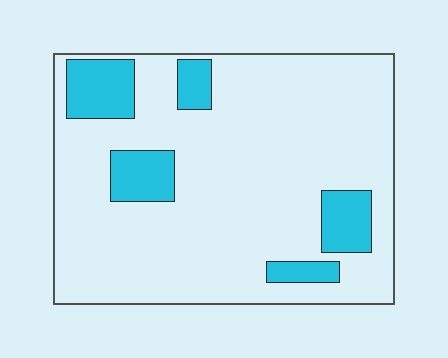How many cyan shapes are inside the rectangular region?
5.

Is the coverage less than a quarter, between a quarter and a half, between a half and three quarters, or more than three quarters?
Less than a quarter.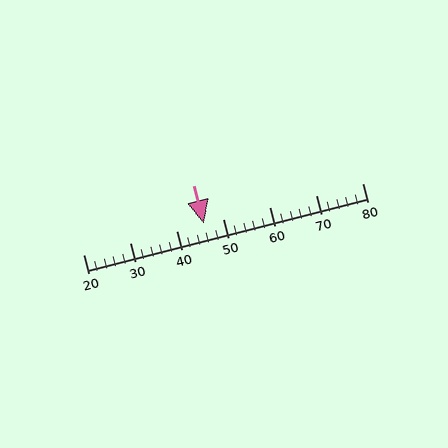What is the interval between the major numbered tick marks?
The major tick marks are spaced 10 units apart.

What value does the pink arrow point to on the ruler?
The pink arrow points to approximately 46.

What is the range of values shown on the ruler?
The ruler shows values from 20 to 80.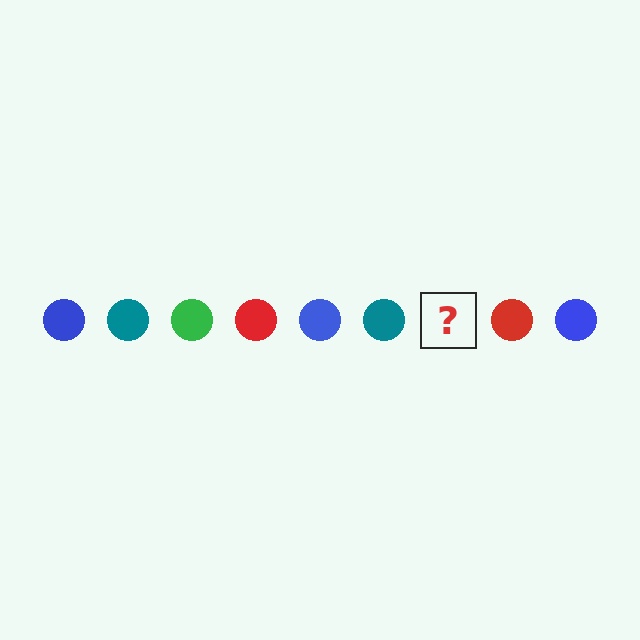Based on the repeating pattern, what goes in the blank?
The blank should be a green circle.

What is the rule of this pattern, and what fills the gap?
The rule is that the pattern cycles through blue, teal, green, red circles. The gap should be filled with a green circle.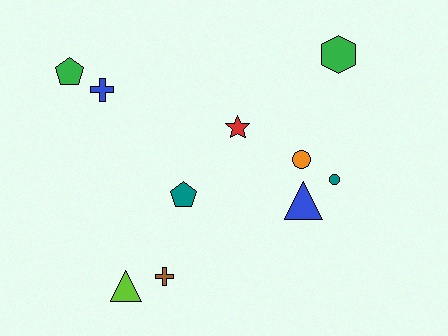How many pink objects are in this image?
There are no pink objects.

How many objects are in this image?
There are 10 objects.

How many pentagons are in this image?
There are 2 pentagons.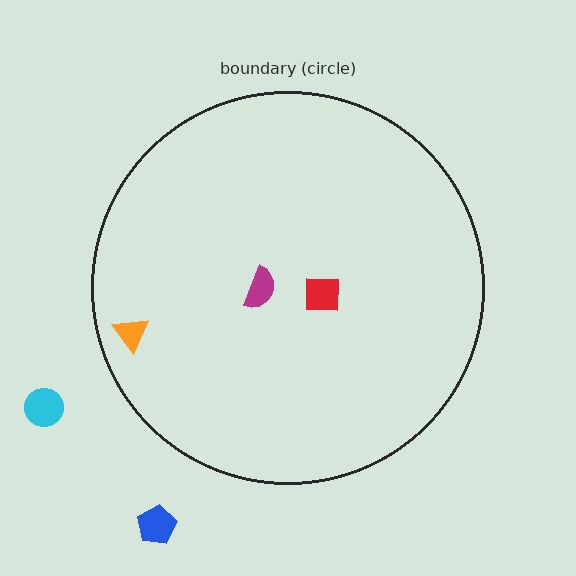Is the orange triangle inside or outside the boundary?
Inside.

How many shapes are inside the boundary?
3 inside, 2 outside.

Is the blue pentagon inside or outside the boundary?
Outside.